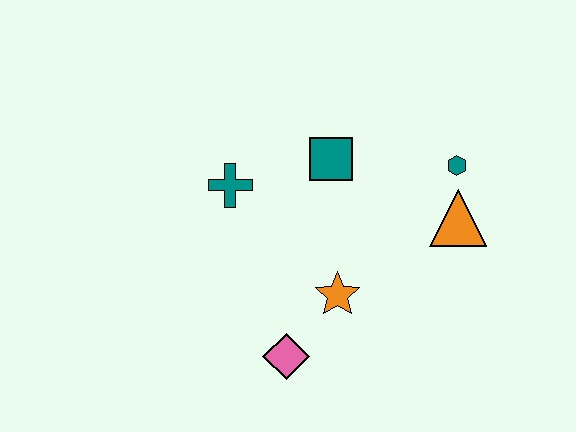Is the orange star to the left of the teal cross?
No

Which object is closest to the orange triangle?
The teal hexagon is closest to the orange triangle.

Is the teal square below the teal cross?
No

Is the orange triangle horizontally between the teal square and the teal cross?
No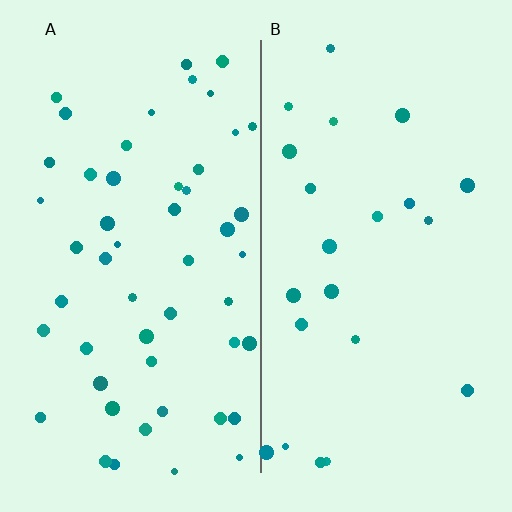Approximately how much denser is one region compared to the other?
Approximately 2.3× — region A over region B.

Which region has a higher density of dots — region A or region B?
A (the left).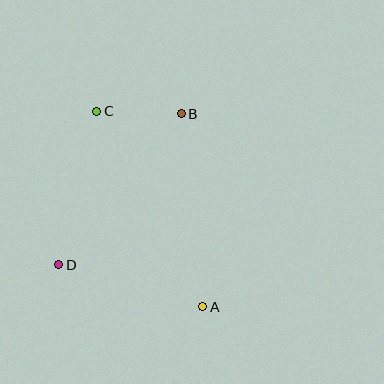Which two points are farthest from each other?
Points A and C are farthest from each other.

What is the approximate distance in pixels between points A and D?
The distance between A and D is approximately 150 pixels.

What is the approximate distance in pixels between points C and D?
The distance between C and D is approximately 158 pixels.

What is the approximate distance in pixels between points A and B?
The distance between A and B is approximately 194 pixels.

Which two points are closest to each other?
Points B and C are closest to each other.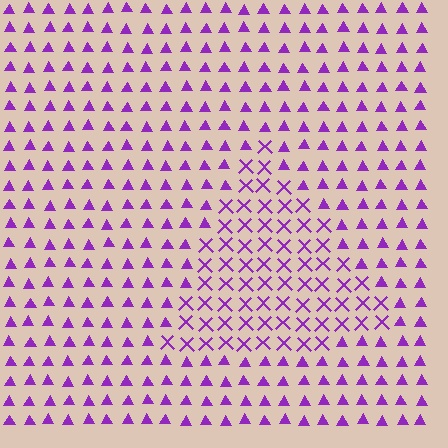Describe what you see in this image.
The image is filled with small purple elements arranged in a uniform grid. A triangle-shaped region contains X marks, while the surrounding area contains triangles. The boundary is defined purely by the change in element shape.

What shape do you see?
I see a triangle.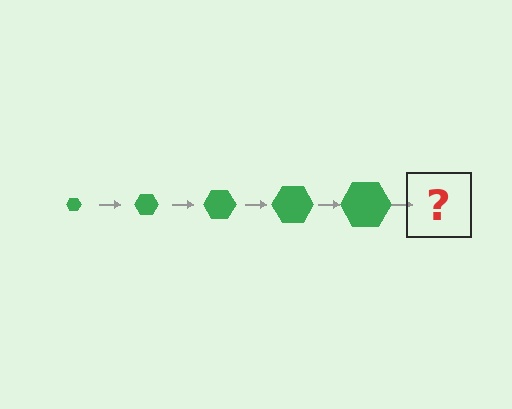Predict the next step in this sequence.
The next step is a green hexagon, larger than the previous one.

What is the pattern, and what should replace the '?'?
The pattern is that the hexagon gets progressively larger each step. The '?' should be a green hexagon, larger than the previous one.